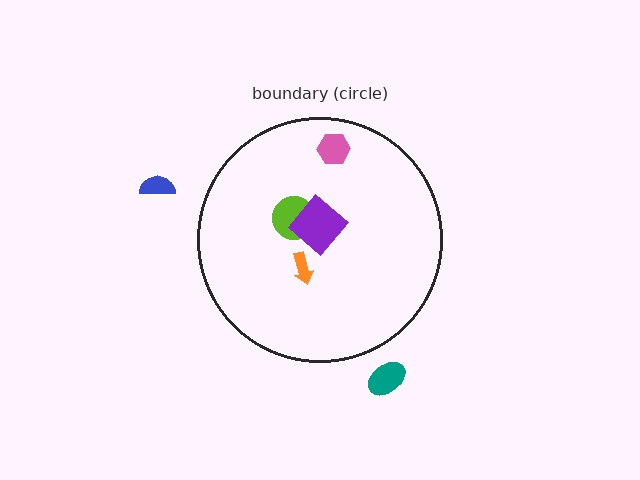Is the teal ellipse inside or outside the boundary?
Outside.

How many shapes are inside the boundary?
4 inside, 2 outside.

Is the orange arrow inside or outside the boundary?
Inside.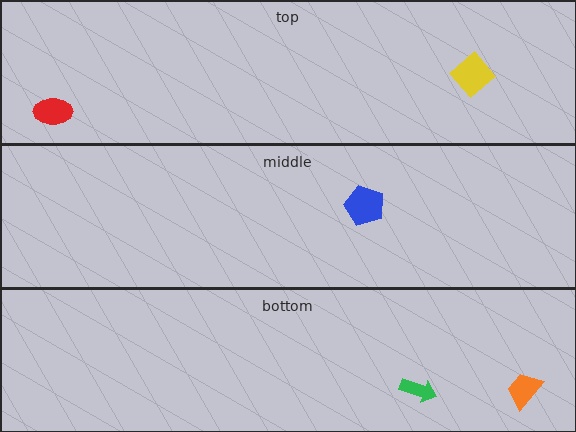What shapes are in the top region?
The red ellipse, the yellow diamond.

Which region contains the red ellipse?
The top region.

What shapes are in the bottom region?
The green arrow, the orange trapezoid.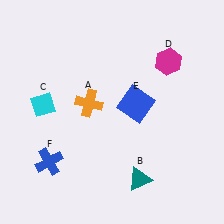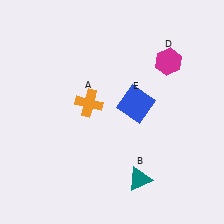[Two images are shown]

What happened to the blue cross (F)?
The blue cross (F) was removed in Image 2. It was in the bottom-left area of Image 1.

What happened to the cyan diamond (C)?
The cyan diamond (C) was removed in Image 2. It was in the top-left area of Image 1.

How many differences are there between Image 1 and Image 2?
There are 2 differences between the two images.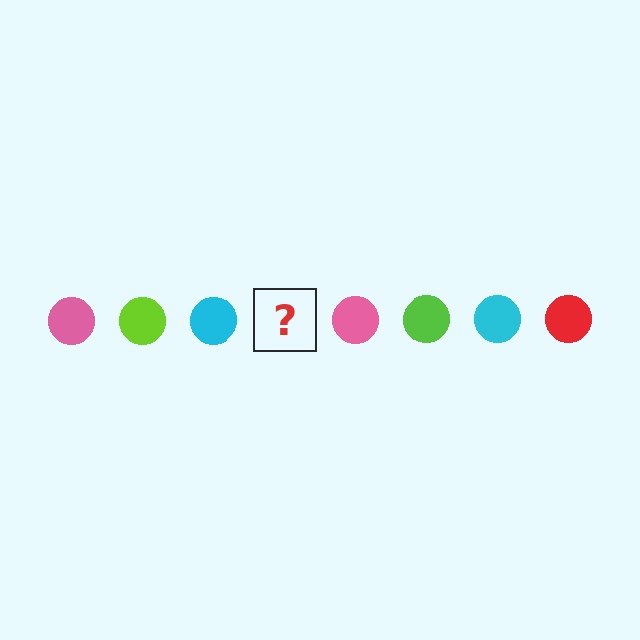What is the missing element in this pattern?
The missing element is a red circle.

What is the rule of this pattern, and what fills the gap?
The rule is that the pattern cycles through pink, lime, cyan, red circles. The gap should be filled with a red circle.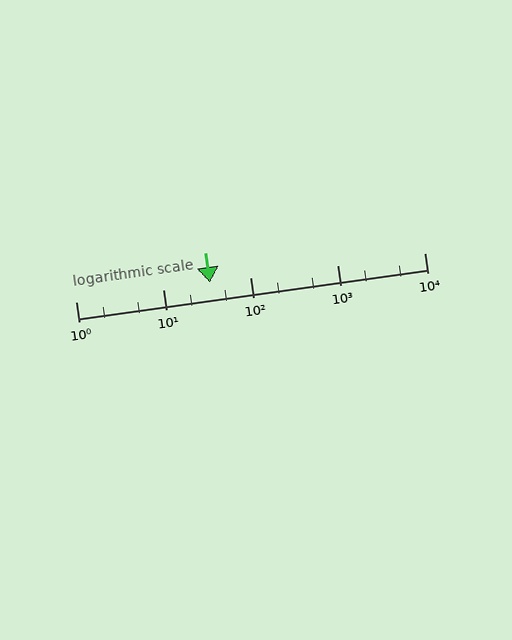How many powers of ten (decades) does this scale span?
The scale spans 4 decades, from 1 to 10000.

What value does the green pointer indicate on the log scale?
The pointer indicates approximately 35.